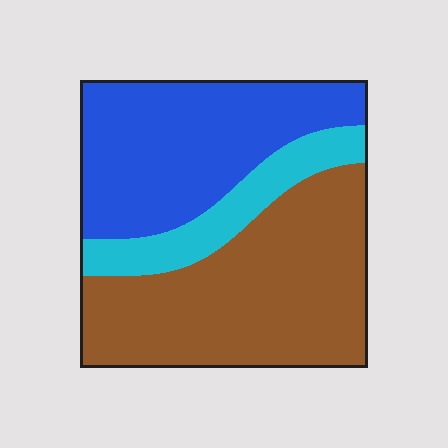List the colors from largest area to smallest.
From largest to smallest: brown, blue, cyan.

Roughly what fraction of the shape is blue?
Blue covers around 40% of the shape.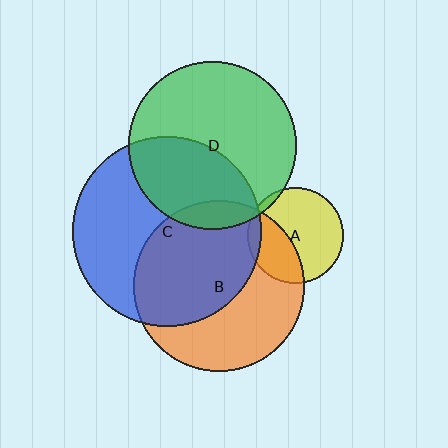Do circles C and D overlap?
Yes.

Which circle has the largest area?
Circle C (blue).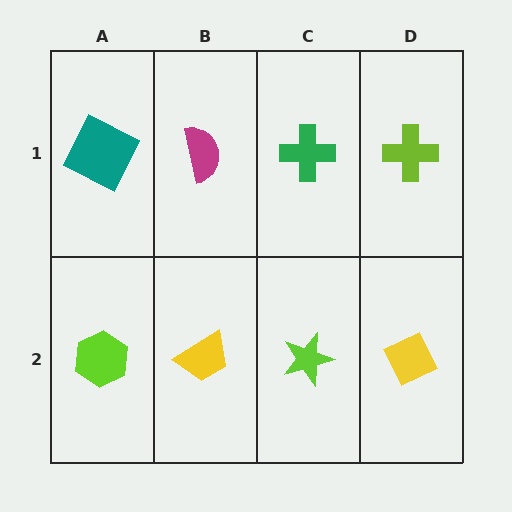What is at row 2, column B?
A yellow trapezoid.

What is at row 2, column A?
A lime hexagon.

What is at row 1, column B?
A magenta semicircle.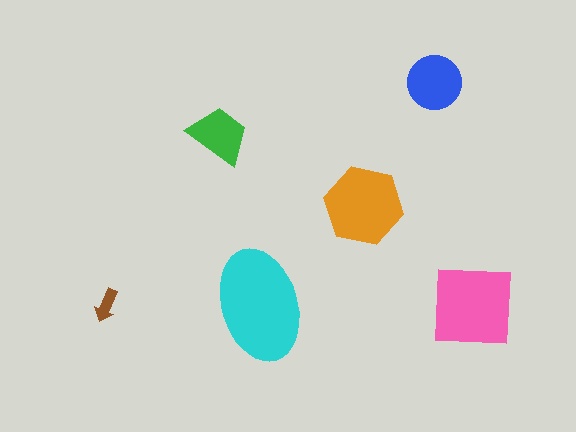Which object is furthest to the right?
The pink square is rightmost.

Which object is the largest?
The cyan ellipse.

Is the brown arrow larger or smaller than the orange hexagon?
Smaller.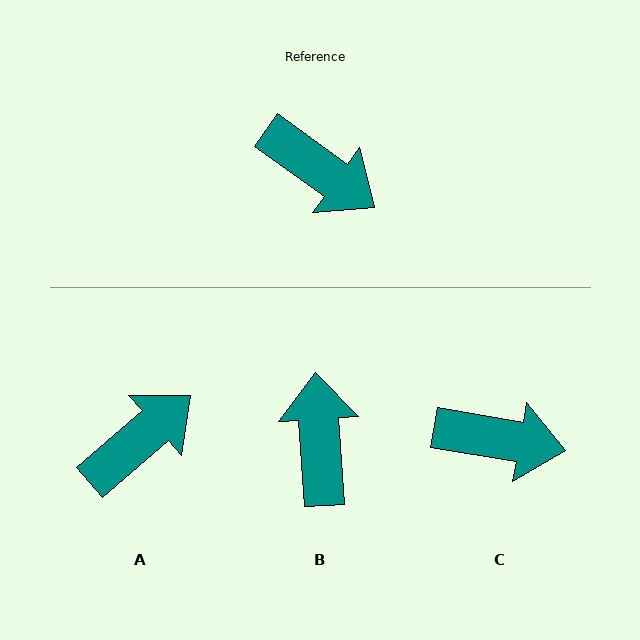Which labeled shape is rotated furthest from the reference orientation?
B, about 129 degrees away.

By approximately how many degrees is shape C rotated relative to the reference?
Approximately 26 degrees counter-clockwise.